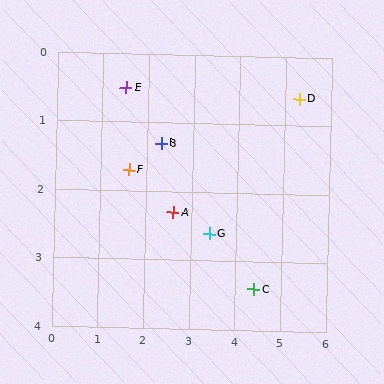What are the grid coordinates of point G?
Point G is at approximately (3.4, 2.6).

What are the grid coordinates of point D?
Point D is at approximately (5.3, 0.6).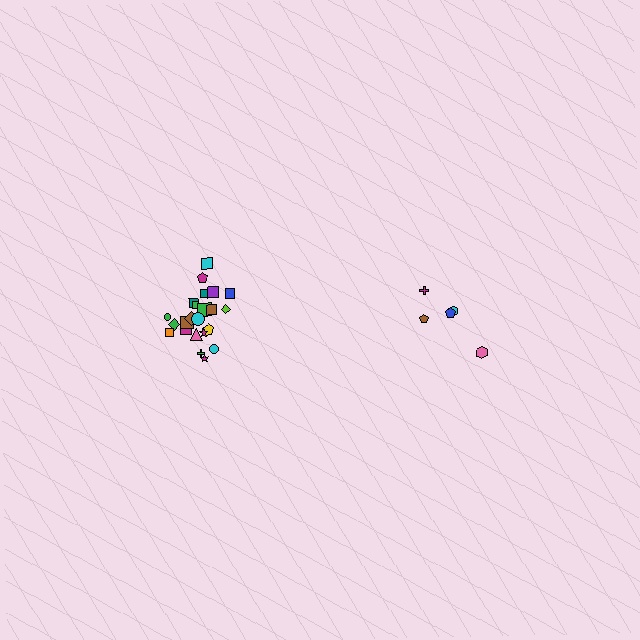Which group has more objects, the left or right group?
The left group.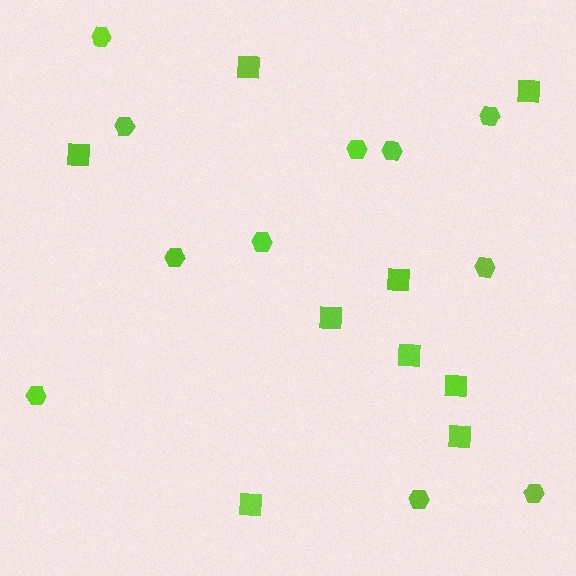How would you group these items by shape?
There are 2 groups: one group of hexagons (11) and one group of squares (9).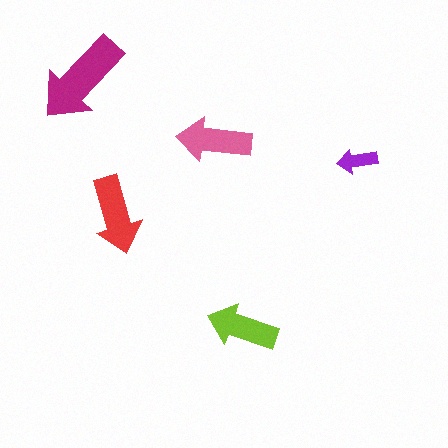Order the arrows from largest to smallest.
the magenta one, the red one, the pink one, the lime one, the purple one.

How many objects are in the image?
There are 5 objects in the image.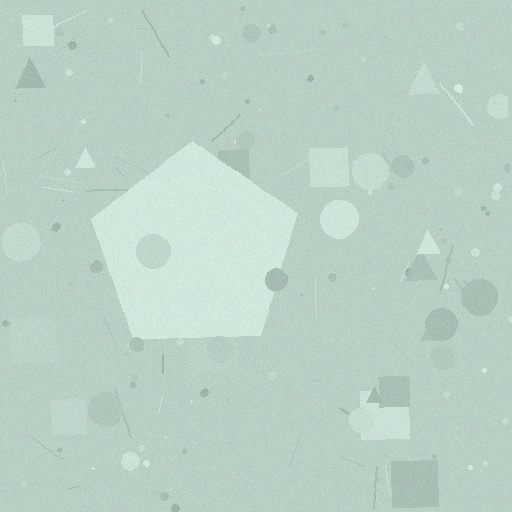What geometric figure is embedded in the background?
A pentagon is embedded in the background.